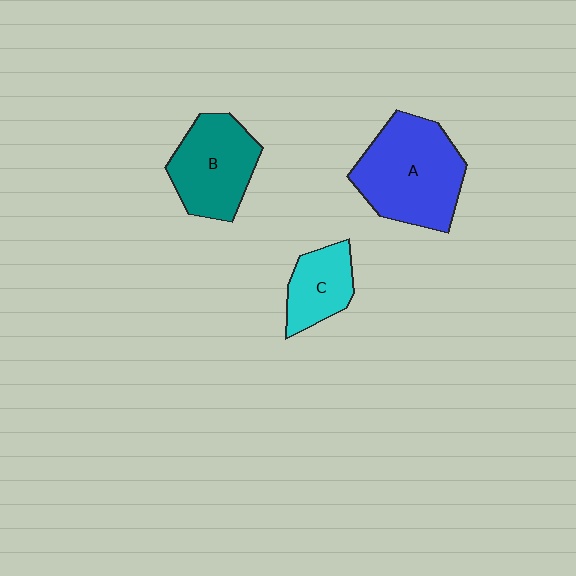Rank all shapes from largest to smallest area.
From largest to smallest: A (blue), B (teal), C (cyan).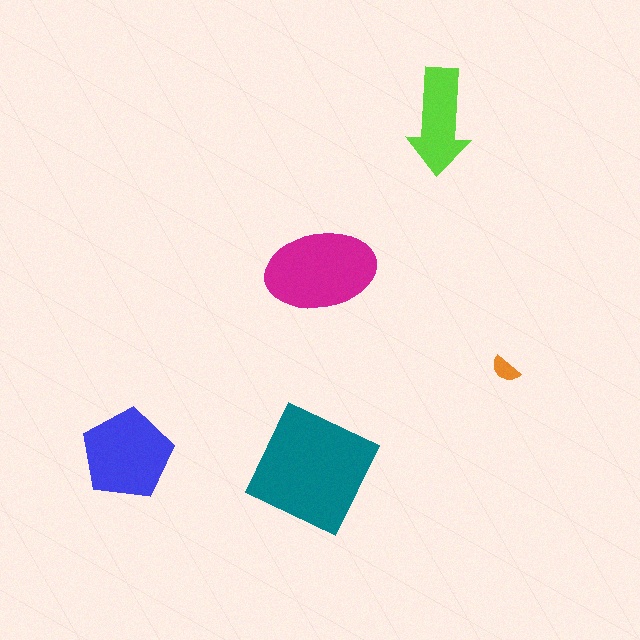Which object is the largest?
The teal square.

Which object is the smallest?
The orange semicircle.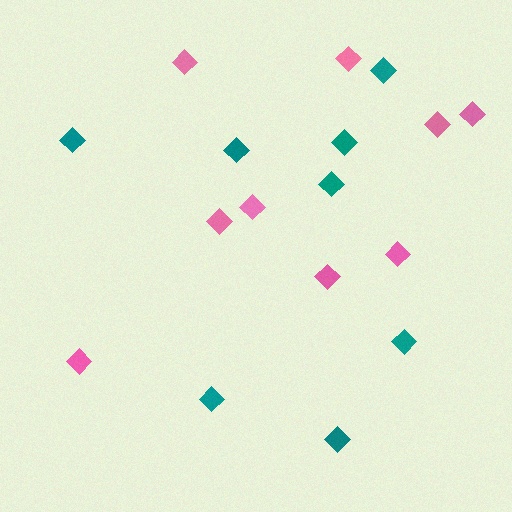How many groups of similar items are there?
There are 2 groups: one group of teal diamonds (8) and one group of pink diamonds (9).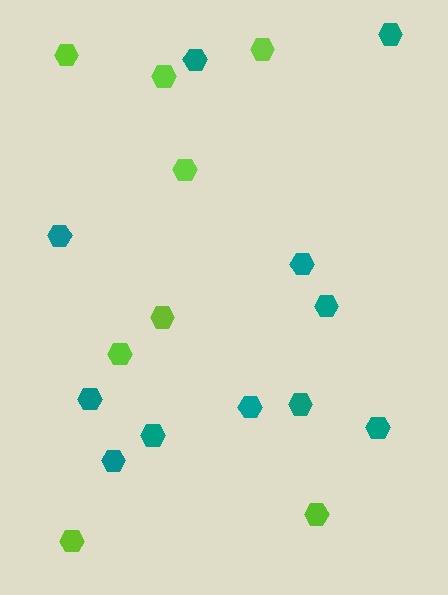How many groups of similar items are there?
There are 2 groups: one group of teal hexagons (11) and one group of lime hexagons (8).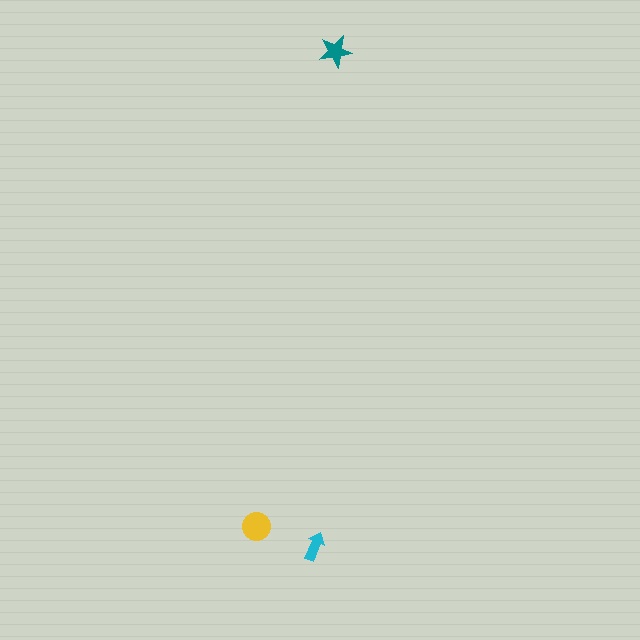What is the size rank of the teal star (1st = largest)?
2nd.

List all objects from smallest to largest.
The cyan arrow, the teal star, the yellow circle.